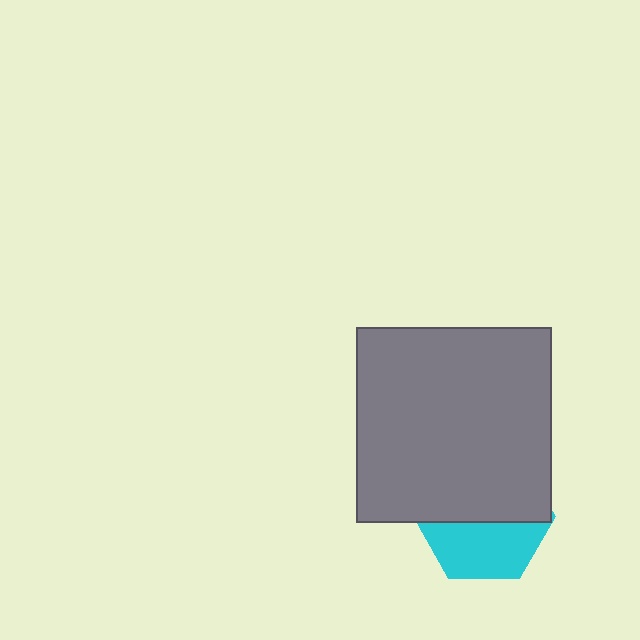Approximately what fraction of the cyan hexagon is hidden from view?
Roughly 56% of the cyan hexagon is hidden behind the gray square.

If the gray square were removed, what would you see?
You would see the complete cyan hexagon.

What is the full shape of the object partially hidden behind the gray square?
The partially hidden object is a cyan hexagon.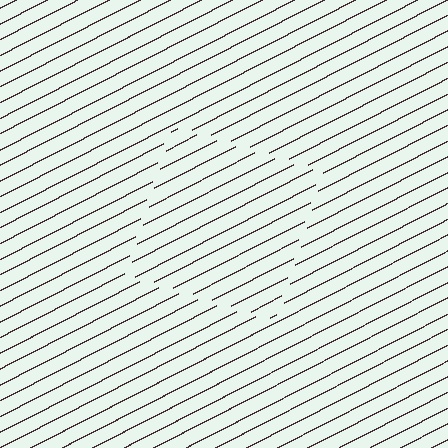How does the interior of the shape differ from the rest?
The interior of the shape contains the same grating, shifted by half a period — the contour is defined by the phase discontinuity where line-ends from the inner and outer gratings abut.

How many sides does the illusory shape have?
4 sides — the line-ends trace a square.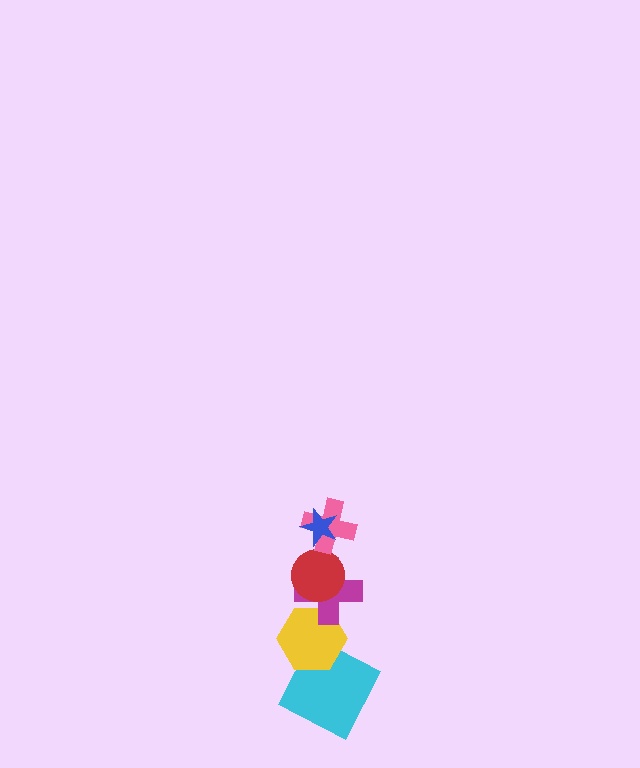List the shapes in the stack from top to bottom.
From top to bottom: the blue star, the pink cross, the red circle, the magenta cross, the yellow hexagon, the cyan square.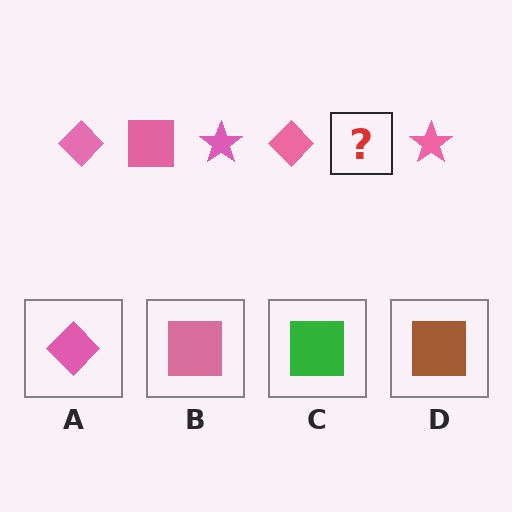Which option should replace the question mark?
Option B.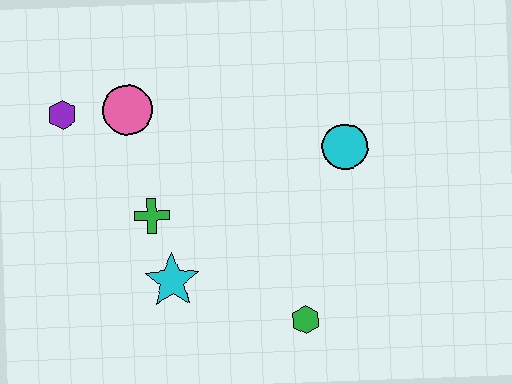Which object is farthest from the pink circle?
The green hexagon is farthest from the pink circle.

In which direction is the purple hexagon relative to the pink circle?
The purple hexagon is to the left of the pink circle.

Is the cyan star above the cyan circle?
No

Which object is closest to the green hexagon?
The cyan star is closest to the green hexagon.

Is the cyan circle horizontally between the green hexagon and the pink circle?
No